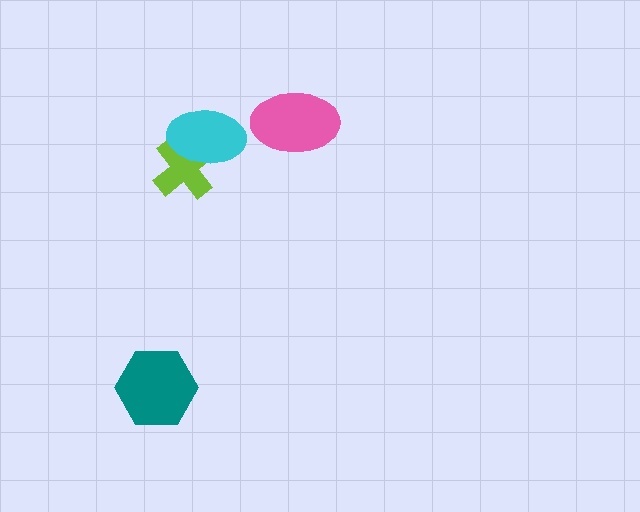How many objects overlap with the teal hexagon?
0 objects overlap with the teal hexagon.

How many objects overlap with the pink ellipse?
0 objects overlap with the pink ellipse.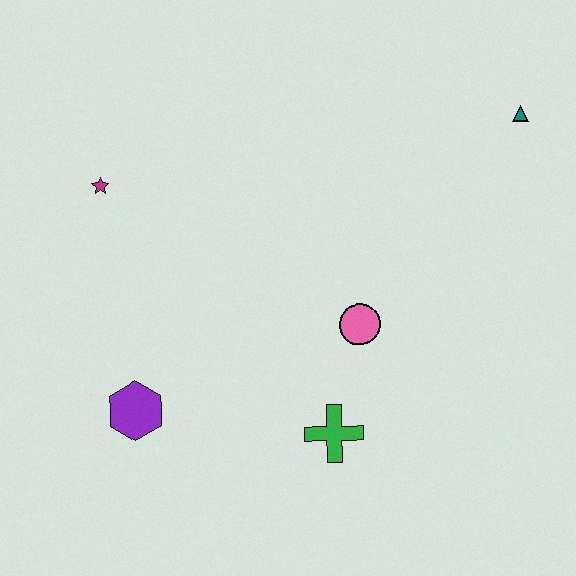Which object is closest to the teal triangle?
The pink circle is closest to the teal triangle.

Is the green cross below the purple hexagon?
Yes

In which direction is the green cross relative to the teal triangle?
The green cross is below the teal triangle.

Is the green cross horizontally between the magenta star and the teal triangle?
Yes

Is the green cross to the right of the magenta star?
Yes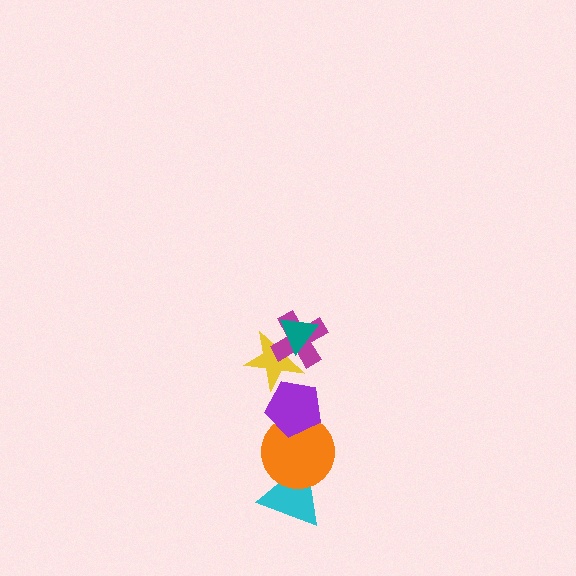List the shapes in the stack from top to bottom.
From top to bottom: the teal triangle, the magenta cross, the yellow star, the purple pentagon, the orange circle, the cyan triangle.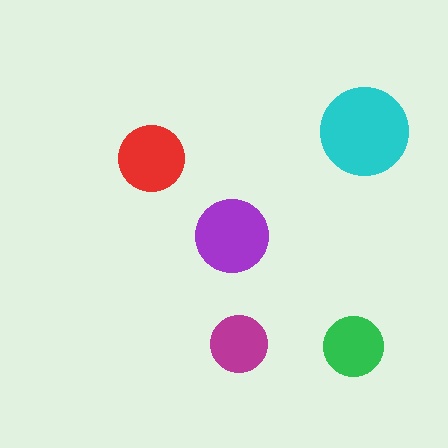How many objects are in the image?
There are 5 objects in the image.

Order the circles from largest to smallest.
the cyan one, the purple one, the red one, the green one, the magenta one.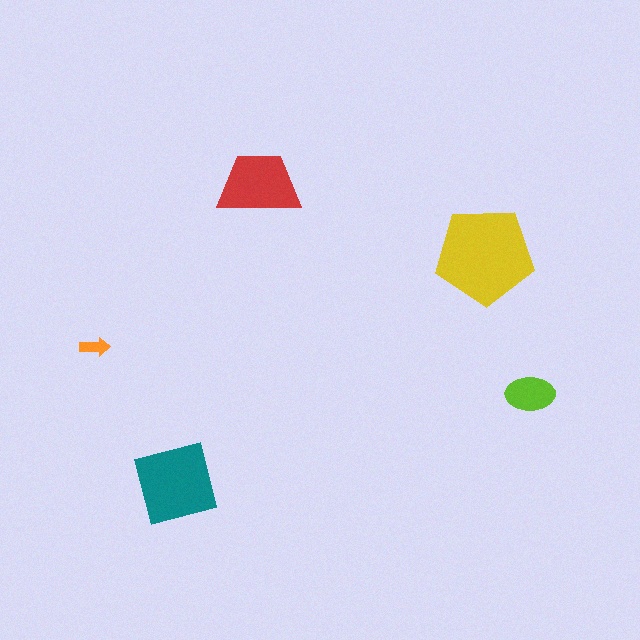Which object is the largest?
The yellow pentagon.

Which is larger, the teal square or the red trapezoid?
The teal square.